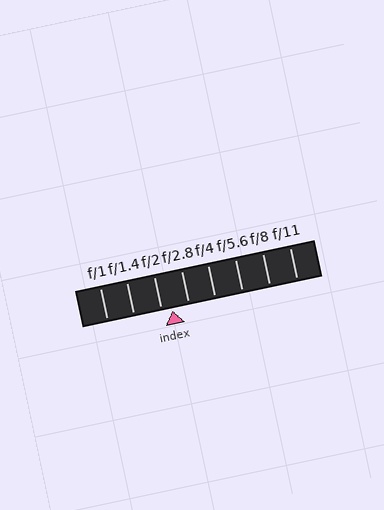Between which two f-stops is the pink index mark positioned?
The index mark is between f/2 and f/2.8.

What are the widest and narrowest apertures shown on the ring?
The widest aperture shown is f/1 and the narrowest is f/11.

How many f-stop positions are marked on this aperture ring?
There are 8 f-stop positions marked.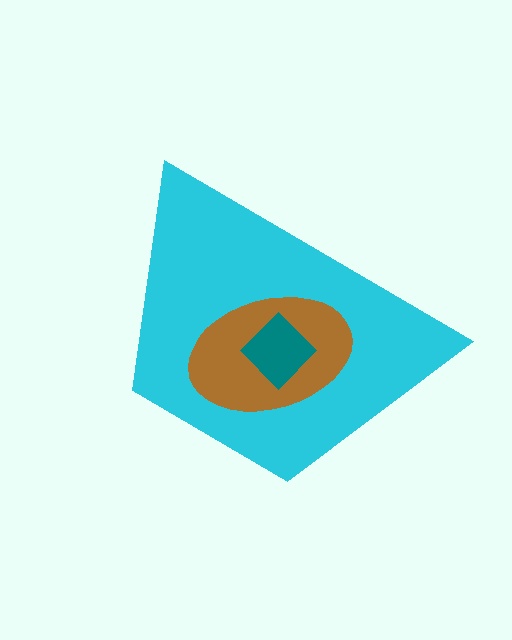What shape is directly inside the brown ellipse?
The teal diamond.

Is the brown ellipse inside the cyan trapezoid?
Yes.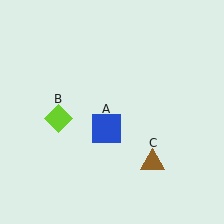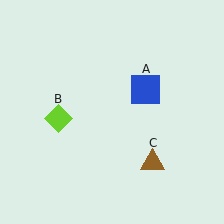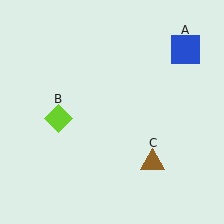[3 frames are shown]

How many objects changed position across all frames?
1 object changed position: blue square (object A).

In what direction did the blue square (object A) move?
The blue square (object A) moved up and to the right.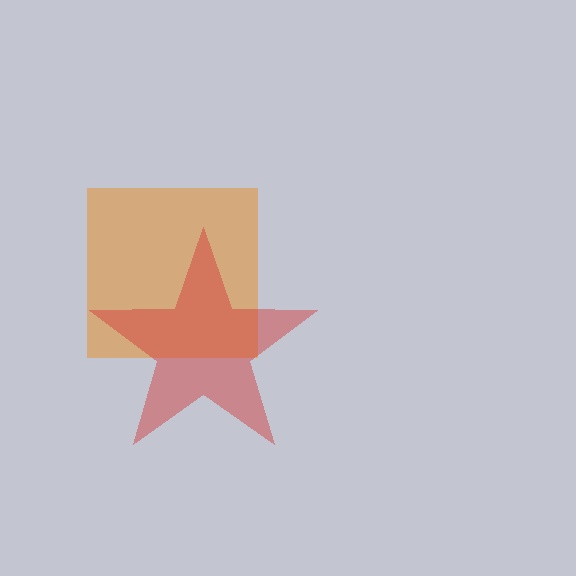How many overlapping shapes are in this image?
There are 2 overlapping shapes in the image.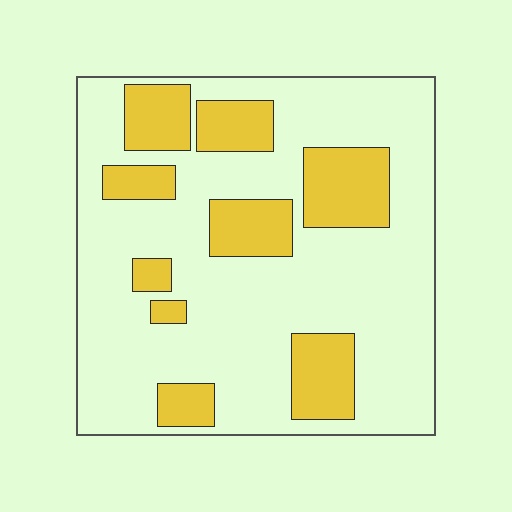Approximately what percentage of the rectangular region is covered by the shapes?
Approximately 25%.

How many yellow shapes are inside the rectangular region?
9.